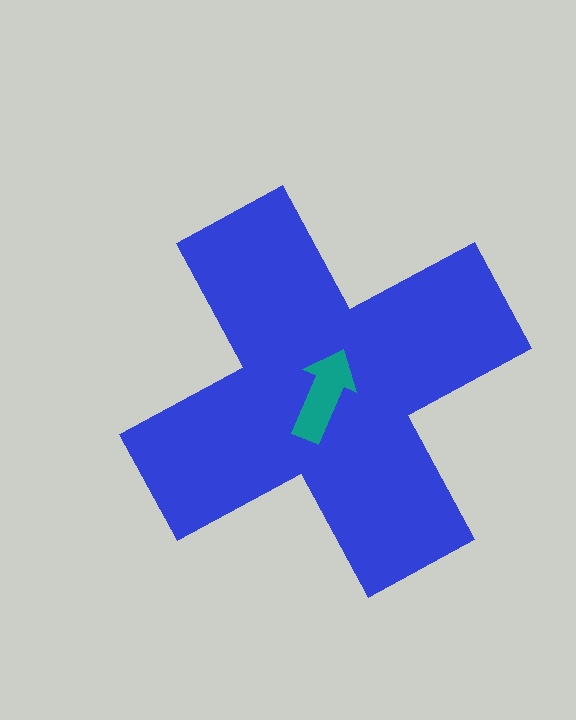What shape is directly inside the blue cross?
The teal arrow.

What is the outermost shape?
The blue cross.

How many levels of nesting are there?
2.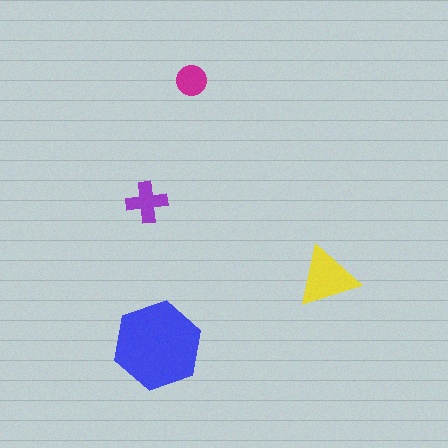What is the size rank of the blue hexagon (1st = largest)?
1st.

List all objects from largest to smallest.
The blue hexagon, the yellow triangle, the purple cross, the magenta circle.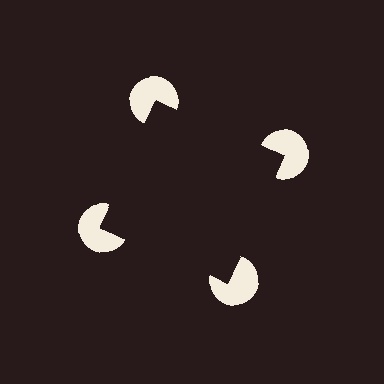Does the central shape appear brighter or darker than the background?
It typically appears slightly darker than the background, even though no actual brightness change is drawn.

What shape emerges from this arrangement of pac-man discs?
An illusory square — its edges are inferred from the aligned wedge cuts in the pac-man discs, not physically drawn.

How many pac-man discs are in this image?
There are 4 — one at each vertex of the illusory square.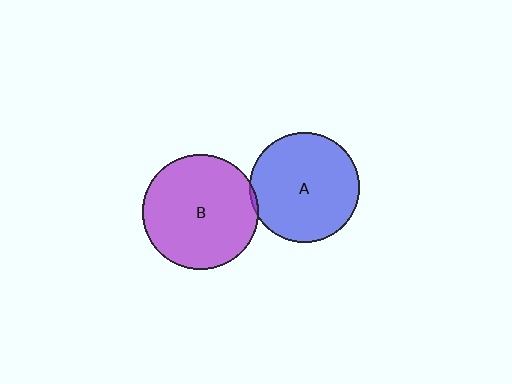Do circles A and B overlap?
Yes.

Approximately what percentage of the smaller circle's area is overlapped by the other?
Approximately 5%.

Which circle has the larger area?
Circle B (purple).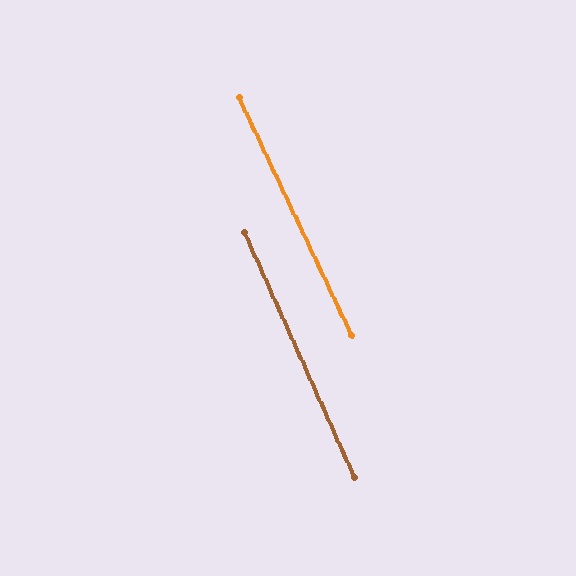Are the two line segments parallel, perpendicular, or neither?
Parallel — their directions differ by only 1.2°.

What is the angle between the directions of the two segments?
Approximately 1 degree.